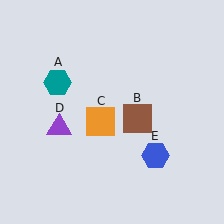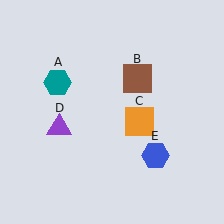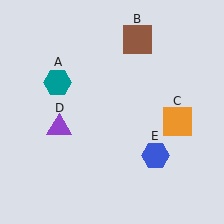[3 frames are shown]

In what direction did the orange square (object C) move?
The orange square (object C) moved right.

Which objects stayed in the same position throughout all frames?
Teal hexagon (object A) and purple triangle (object D) and blue hexagon (object E) remained stationary.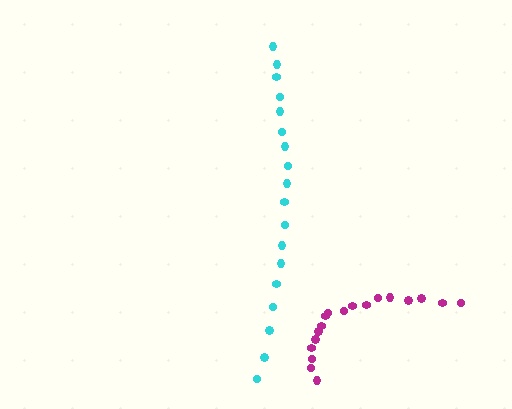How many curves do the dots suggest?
There are 2 distinct paths.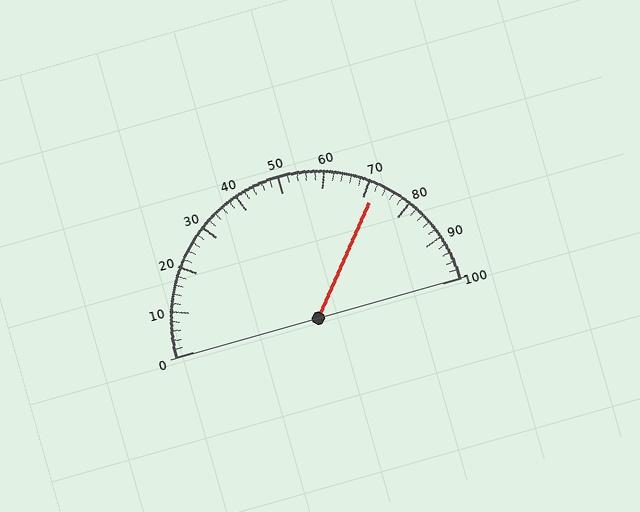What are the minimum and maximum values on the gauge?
The gauge ranges from 0 to 100.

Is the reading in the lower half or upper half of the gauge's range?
The reading is in the upper half of the range (0 to 100).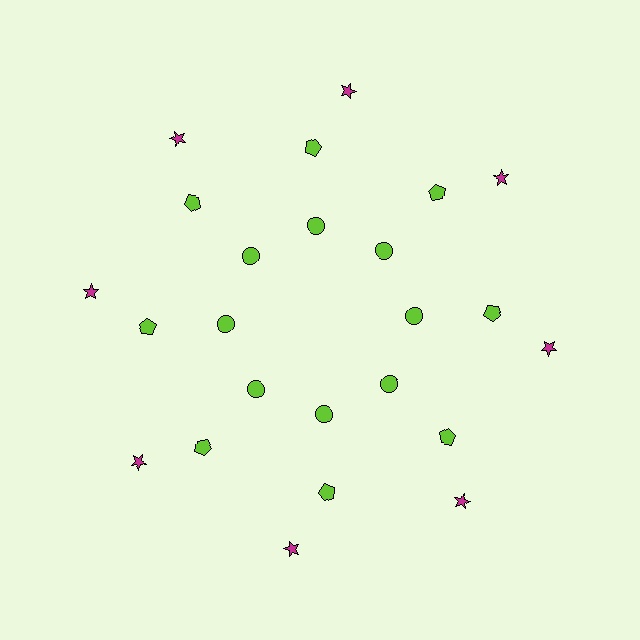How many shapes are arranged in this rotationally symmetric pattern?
There are 24 shapes, arranged in 8 groups of 3.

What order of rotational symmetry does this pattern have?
This pattern has 8-fold rotational symmetry.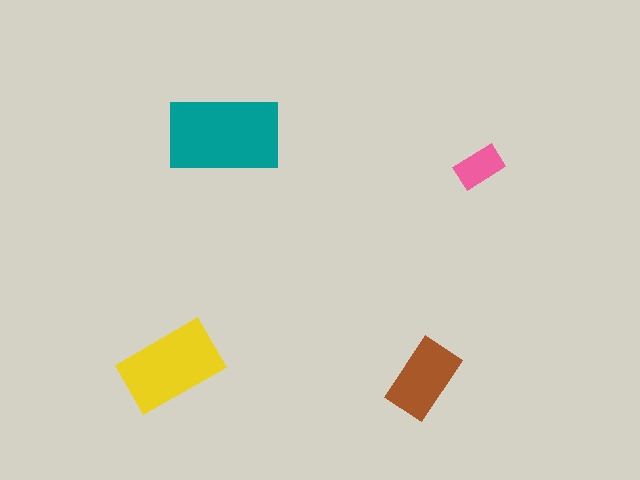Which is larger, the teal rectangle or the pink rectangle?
The teal one.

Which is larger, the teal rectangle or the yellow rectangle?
The teal one.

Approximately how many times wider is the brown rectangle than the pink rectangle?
About 1.5 times wider.